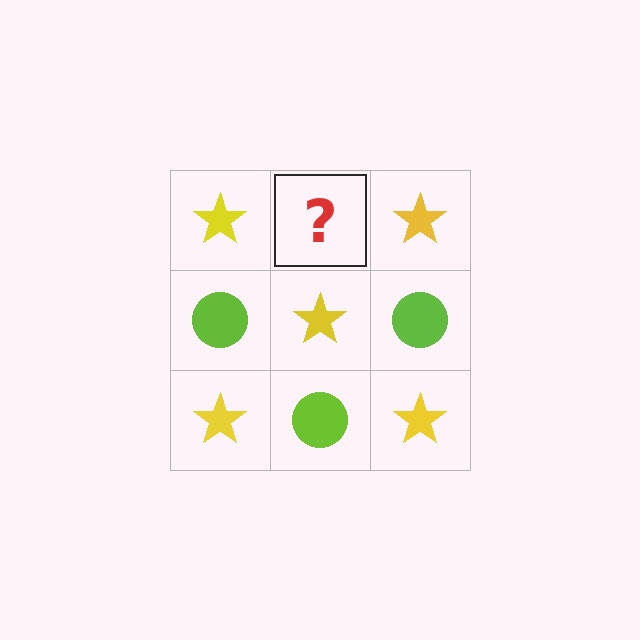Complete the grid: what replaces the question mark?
The question mark should be replaced with a lime circle.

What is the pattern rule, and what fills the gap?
The rule is that it alternates yellow star and lime circle in a checkerboard pattern. The gap should be filled with a lime circle.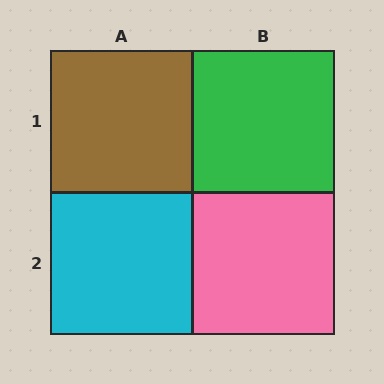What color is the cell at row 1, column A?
Brown.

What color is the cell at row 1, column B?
Green.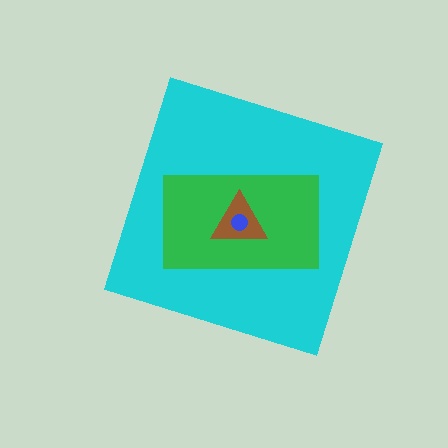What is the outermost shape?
The cyan diamond.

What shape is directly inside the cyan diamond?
The green rectangle.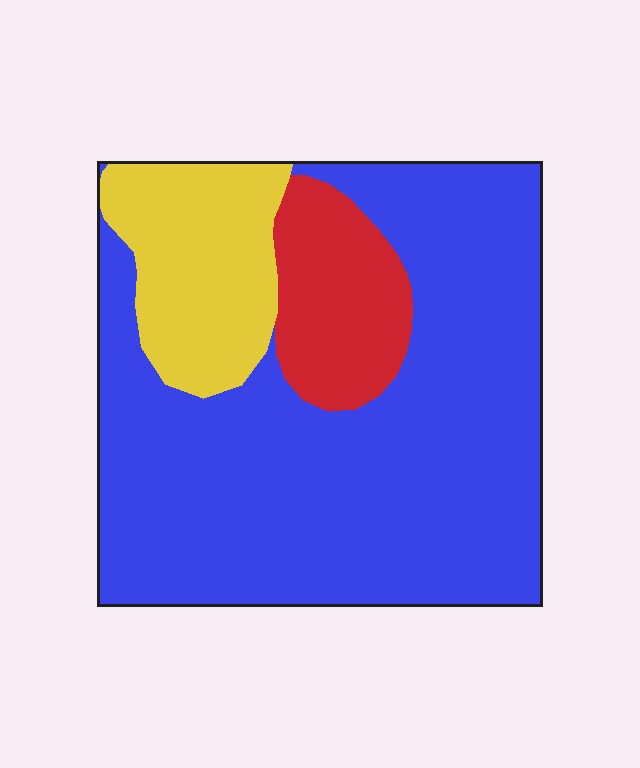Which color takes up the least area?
Red, at roughly 15%.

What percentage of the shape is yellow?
Yellow covers 17% of the shape.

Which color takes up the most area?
Blue, at roughly 70%.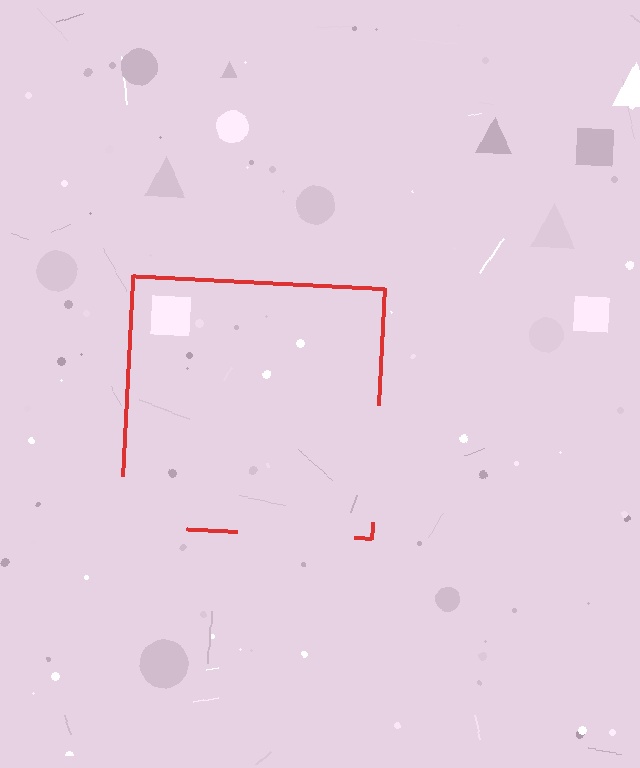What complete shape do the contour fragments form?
The contour fragments form a square.